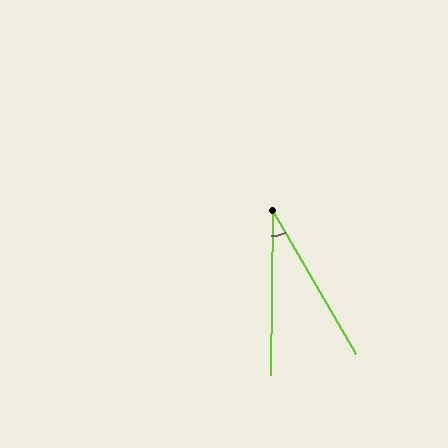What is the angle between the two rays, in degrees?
Approximately 31 degrees.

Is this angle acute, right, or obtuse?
It is acute.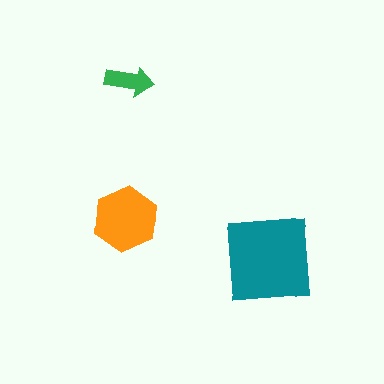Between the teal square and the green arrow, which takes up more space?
The teal square.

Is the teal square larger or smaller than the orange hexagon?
Larger.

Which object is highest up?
The green arrow is topmost.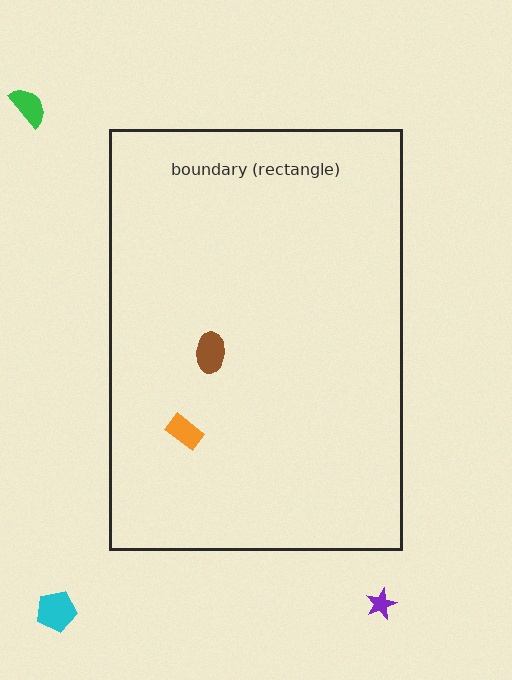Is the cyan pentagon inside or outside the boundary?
Outside.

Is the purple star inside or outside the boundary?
Outside.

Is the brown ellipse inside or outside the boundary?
Inside.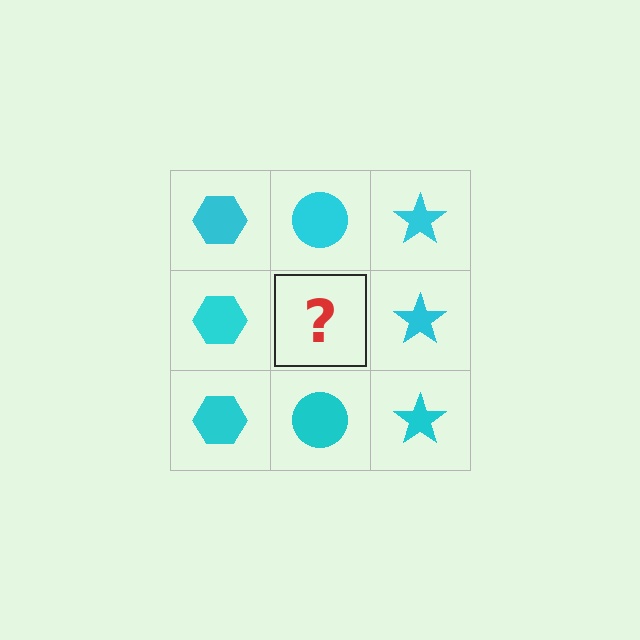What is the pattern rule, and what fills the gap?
The rule is that each column has a consistent shape. The gap should be filled with a cyan circle.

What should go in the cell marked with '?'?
The missing cell should contain a cyan circle.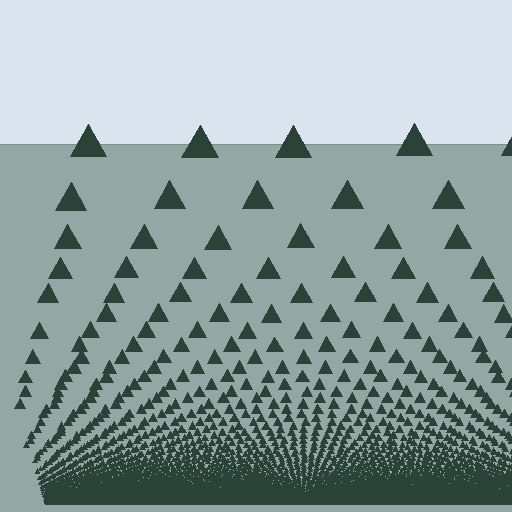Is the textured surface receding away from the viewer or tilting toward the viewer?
The surface appears to tilt toward the viewer. Texture elements get larger and sparser toward the top.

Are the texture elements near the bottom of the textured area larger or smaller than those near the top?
Smaller. The gradient is inverted — elements near the bottom are smaller and denser.